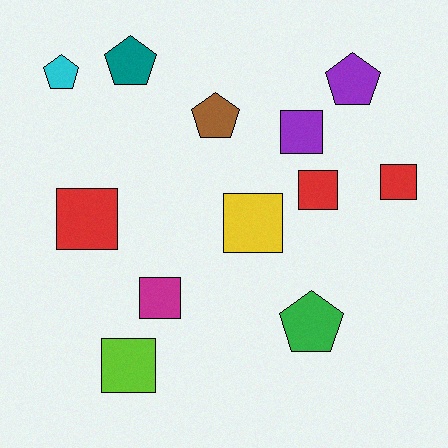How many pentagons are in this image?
There are 5 pentagons.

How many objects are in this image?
There are 12 objects.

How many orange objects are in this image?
There are no orange objects.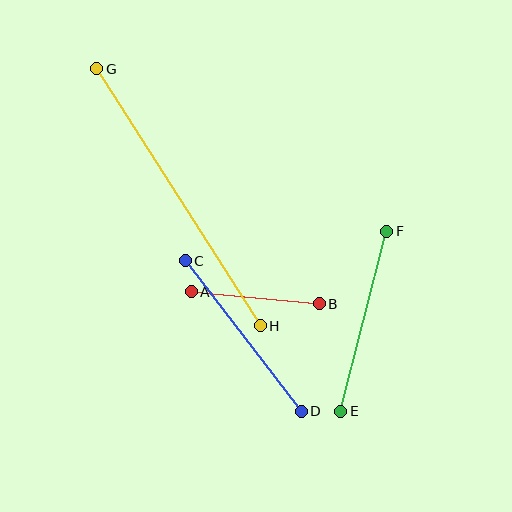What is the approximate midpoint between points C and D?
The midpoint is at approximately (243, 336) pixels.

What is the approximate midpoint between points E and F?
The midpoint is at approximately (364, 321) pixels.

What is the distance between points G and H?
The distance is approximately 305 pixels.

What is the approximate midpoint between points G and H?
The midpoint is at approximately (179, 197) pixels.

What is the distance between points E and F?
The distance is approximately 186 pixels.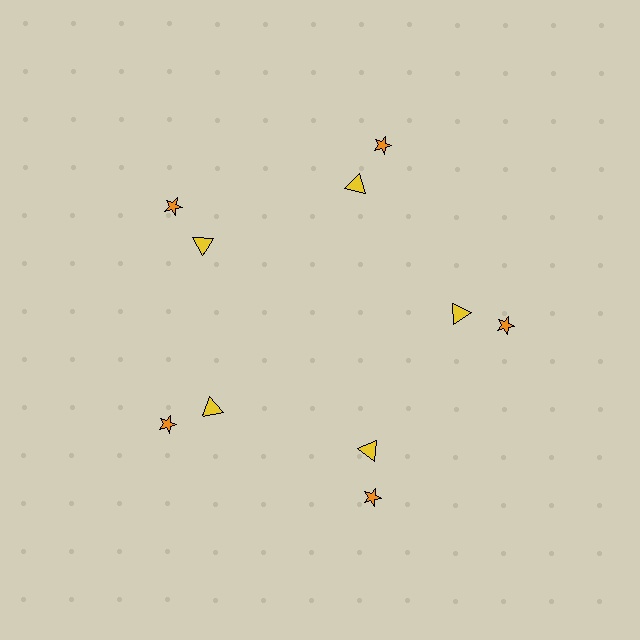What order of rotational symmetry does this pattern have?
This pattern has 5-fold rotational symmetry.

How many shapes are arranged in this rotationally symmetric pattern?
There are 10 shapes, arranged in 5 groups of 2.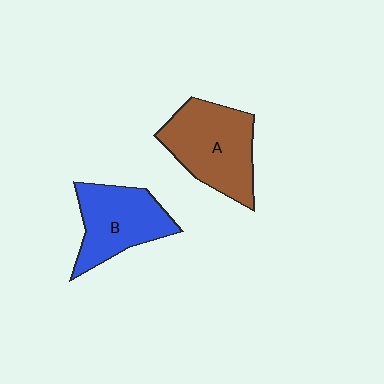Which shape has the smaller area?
Shape B (blue).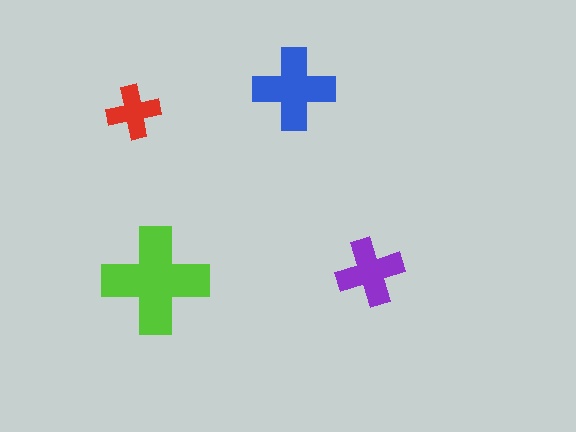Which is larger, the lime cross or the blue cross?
The lime one.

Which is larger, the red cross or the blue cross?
The blue one.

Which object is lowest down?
The lime cross is bottommost.